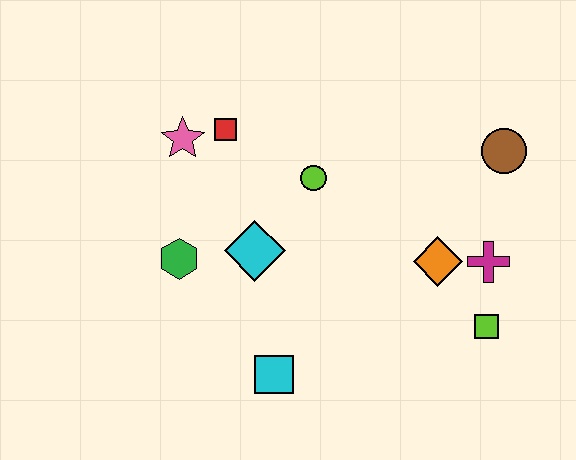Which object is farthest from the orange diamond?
The pink star is farthest from the orange diamond.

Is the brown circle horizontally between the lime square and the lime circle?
No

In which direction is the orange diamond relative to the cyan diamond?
The orange diamond is to the right of the cyan diamond.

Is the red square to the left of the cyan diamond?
Yes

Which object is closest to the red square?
The pink star is closest to the red square.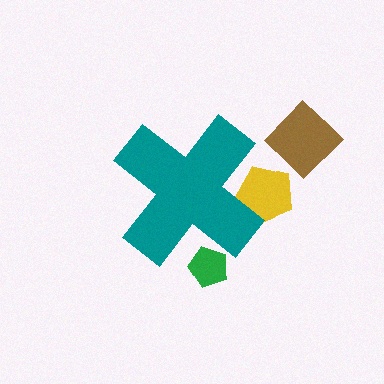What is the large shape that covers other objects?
A teal cross.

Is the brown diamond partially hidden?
No, the brown diamond is fully visible.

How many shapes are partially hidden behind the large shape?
2 shapes are partially hidden.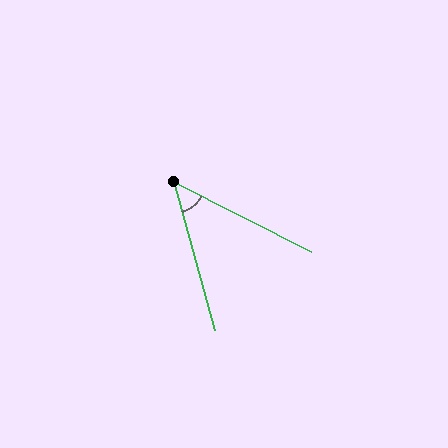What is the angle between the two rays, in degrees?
Approximately 48 degrees.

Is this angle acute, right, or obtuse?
It is acute.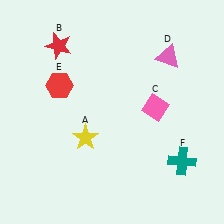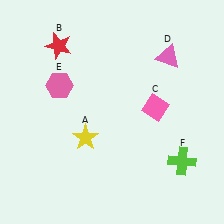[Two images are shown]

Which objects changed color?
E changed from red to pink. F changed from teal to lime.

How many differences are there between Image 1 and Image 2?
There are 2 differences between the two images.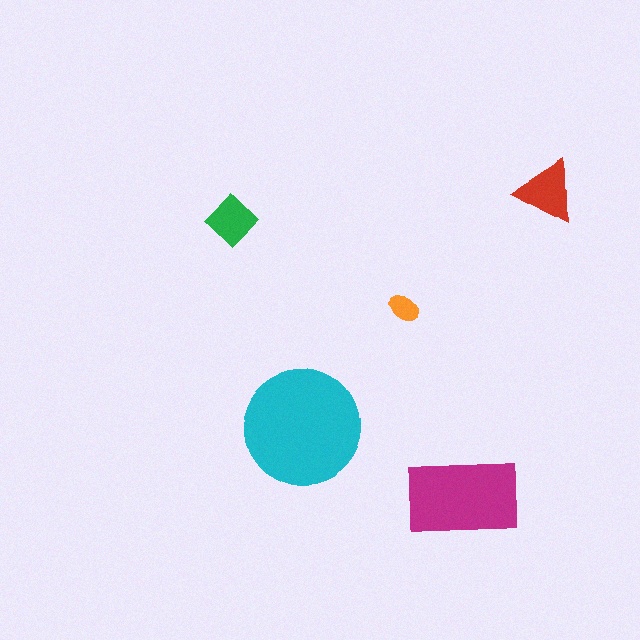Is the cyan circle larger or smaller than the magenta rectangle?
Larger.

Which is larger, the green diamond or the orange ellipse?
The green diamond.